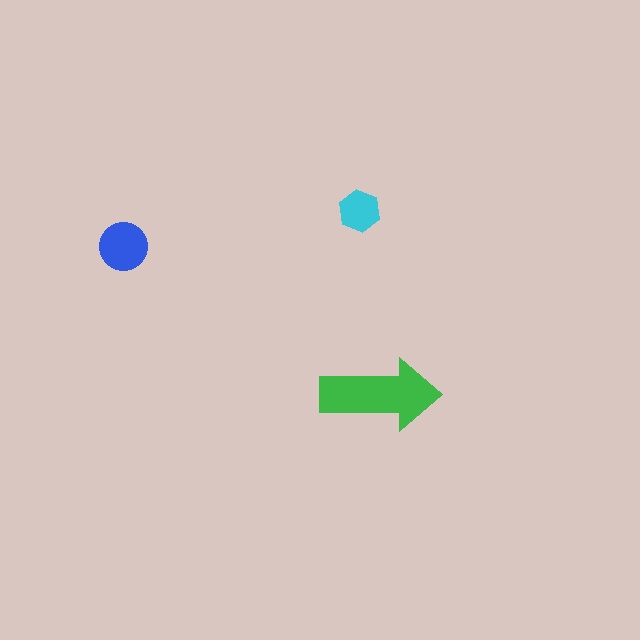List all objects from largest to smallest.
The green arrow, the blue circle, the cyan hexagon.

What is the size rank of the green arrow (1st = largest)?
1st.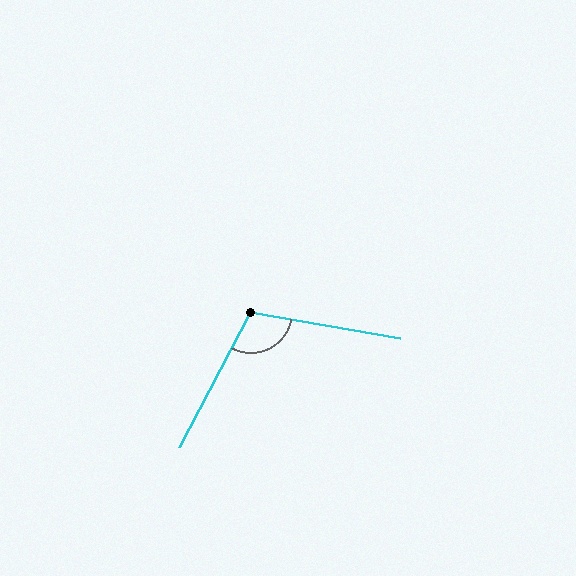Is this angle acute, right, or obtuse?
It is obtuse.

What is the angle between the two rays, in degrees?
Approximately 108 degrees.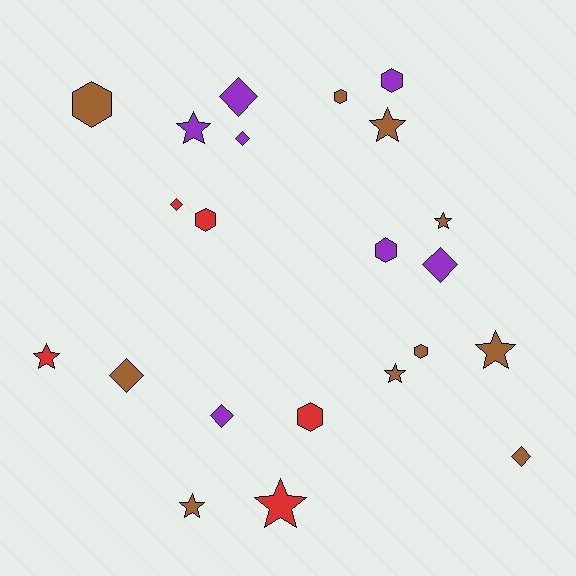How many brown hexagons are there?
There are 3 brown hexagons.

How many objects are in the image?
There are 22 objects.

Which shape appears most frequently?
Star, with 8 objects.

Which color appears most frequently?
Brown, with 10 objects.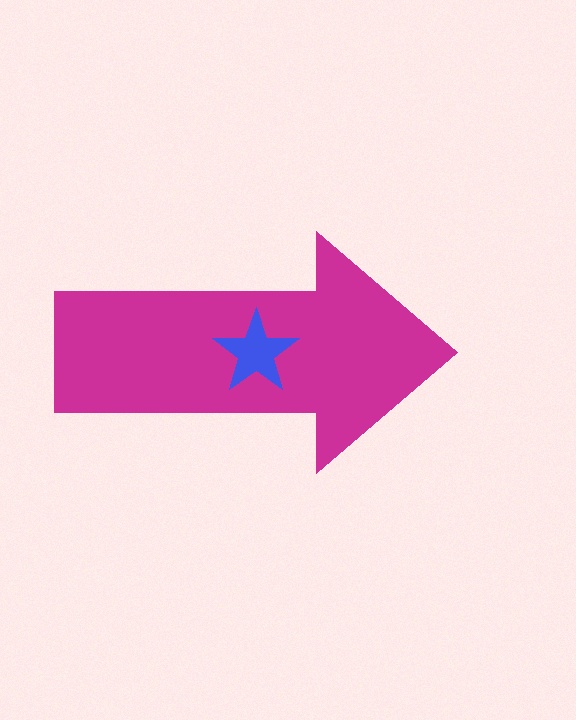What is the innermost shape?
The blue star.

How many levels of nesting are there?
2.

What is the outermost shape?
The magenta arrow.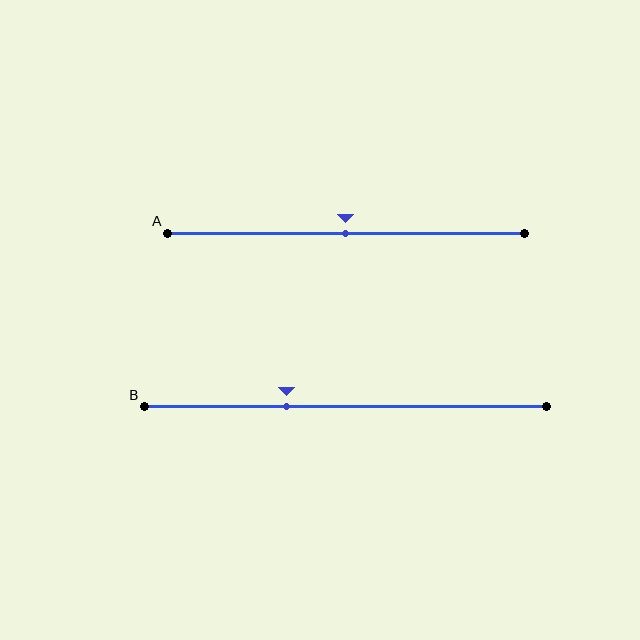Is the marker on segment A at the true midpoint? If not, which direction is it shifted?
Yes, the marker on segment A is at the true midpoint.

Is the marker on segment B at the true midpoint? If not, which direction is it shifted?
No, the marker on segment B is shifted to the left by about 15% of the segment length.